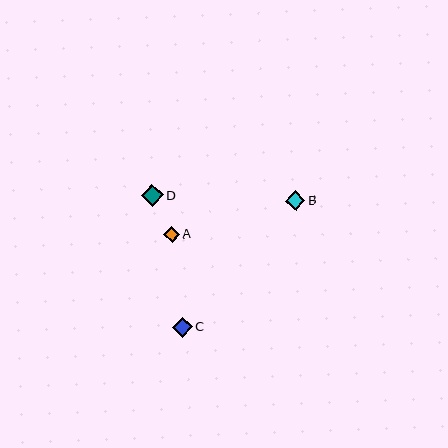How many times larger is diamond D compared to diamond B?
Diamond D is approximately 1.1 times the size of diamond B.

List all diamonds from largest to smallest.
From largest to smallest: D, C, B, A.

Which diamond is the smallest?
Diamond A is the smallest with a size of approximately 16 pixels.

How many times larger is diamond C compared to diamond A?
Diamond C is approximately 1.2 times the size of diamond A.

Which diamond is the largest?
Diamond D is the largest with a size of approximately 22 pixels.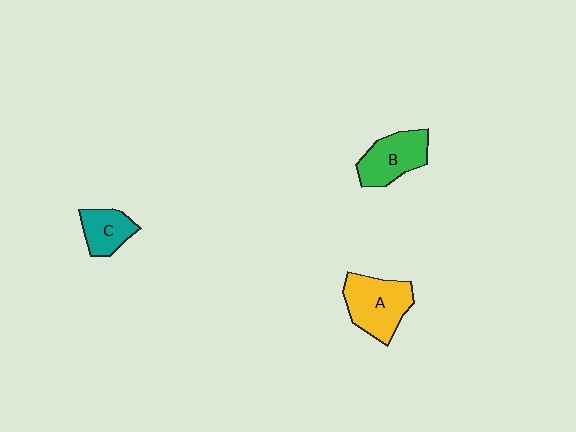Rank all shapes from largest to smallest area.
From largest to smallest: A (yellow), B (green), C (teal).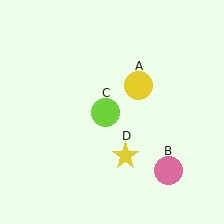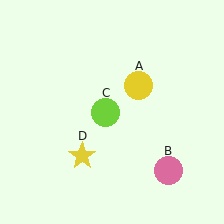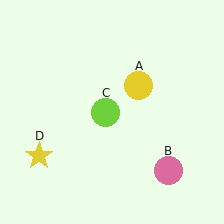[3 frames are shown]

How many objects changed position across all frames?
1 object changed position: yellow star (object D).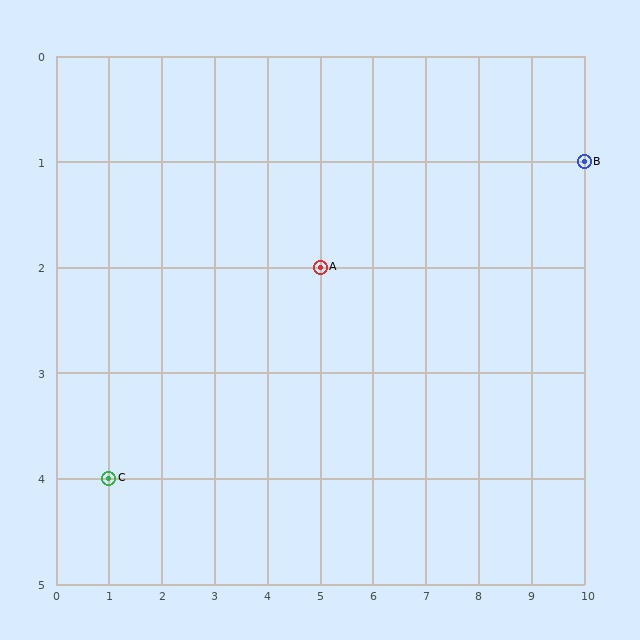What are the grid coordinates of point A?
Point A is at grid coordinates (5, 2).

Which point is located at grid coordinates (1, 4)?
Point C is at (1, 4).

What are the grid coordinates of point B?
Point B is at grid coordinates (10, 1).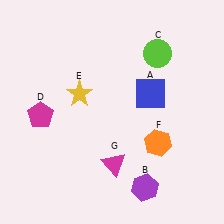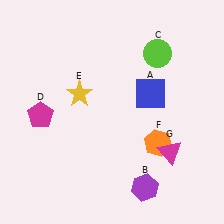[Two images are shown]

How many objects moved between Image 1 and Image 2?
1 object moved between the two images.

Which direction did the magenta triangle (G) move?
The magenta triangle (G) moved right.